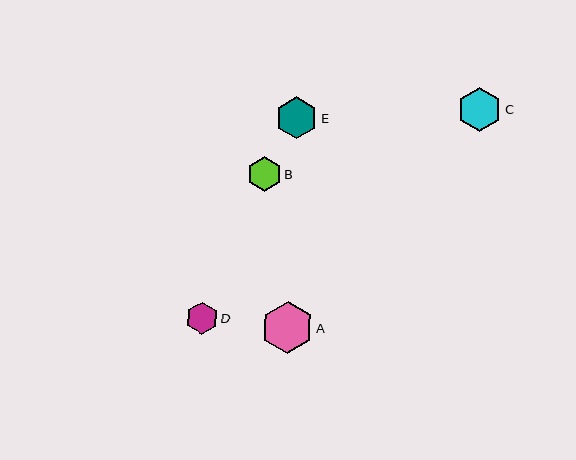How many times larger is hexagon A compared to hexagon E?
Hexagon A is approximately 1.2 times the size of hexagon E.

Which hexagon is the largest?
Hexagon A is the largest with a size of approximately 52 pixels.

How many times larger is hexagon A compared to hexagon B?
Hexagon A is approximately 1.5 times the size of hexagon B.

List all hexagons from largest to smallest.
From largest to smallest: A, C, E, B, D.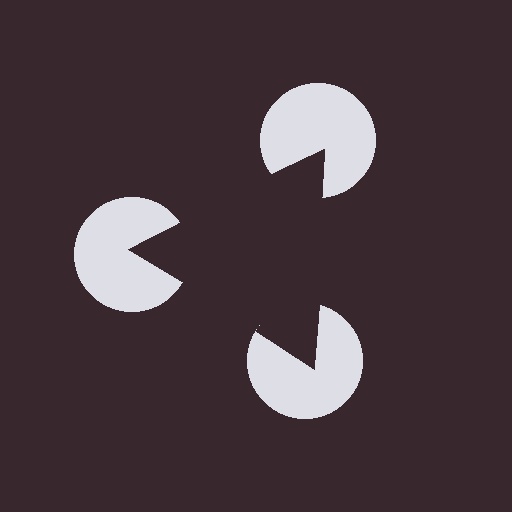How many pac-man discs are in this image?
There are 3 — one at each vertex of the illusory triangle.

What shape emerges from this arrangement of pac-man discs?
An illusory triangle — its edges are inferred from the aligned wedge cuts in the pac-man discs, not physically drawn.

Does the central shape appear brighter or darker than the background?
It typically appears slightly darker than the background, even though no actual brightness change is drawn.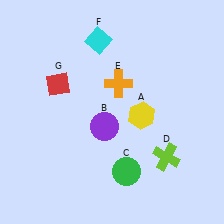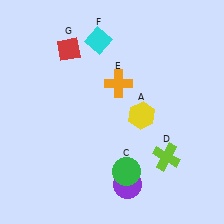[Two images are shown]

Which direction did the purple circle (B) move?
The purple circle (B) moved down.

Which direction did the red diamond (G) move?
The red diamond (G) moved up.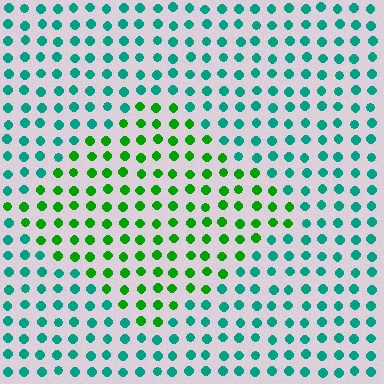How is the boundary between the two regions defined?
The boundary is defined purely by a slight shift in hue (about 48 degrees). Spacing, size, and orientation are identical on both sides.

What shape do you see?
I see a diamond.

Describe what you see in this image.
The image is filled with small teal elements in a uniform arrangement. A diamond-shaped region is visible where the elements are tinted to a slightly different hue, forming a subtle color boundary.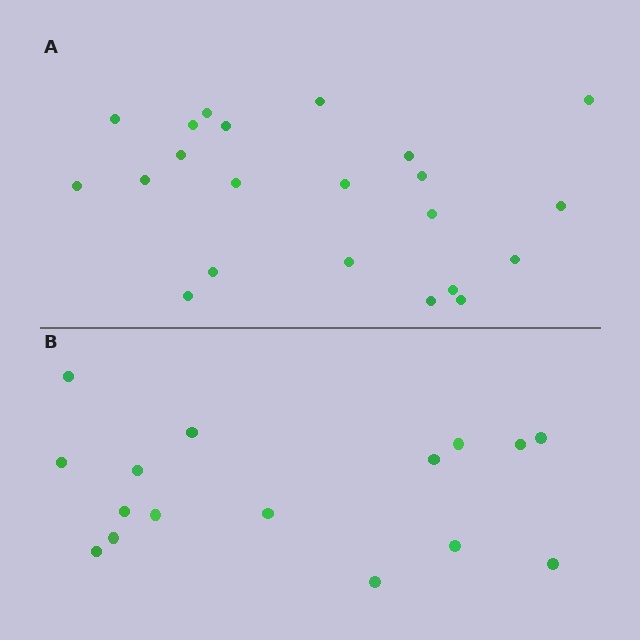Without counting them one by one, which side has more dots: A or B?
Region A (the top region) has more dots.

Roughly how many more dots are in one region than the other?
Region A has about 6 more dots than region B.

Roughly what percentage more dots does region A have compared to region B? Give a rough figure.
About 40% more.